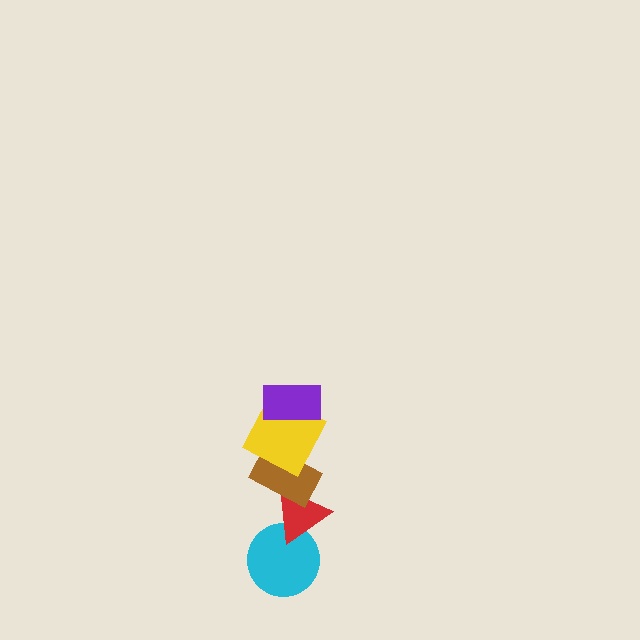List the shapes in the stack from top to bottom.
From top to bottom: the purple rectangle, the yellow square, the brown rectangle, the red triangle, the cyan circle.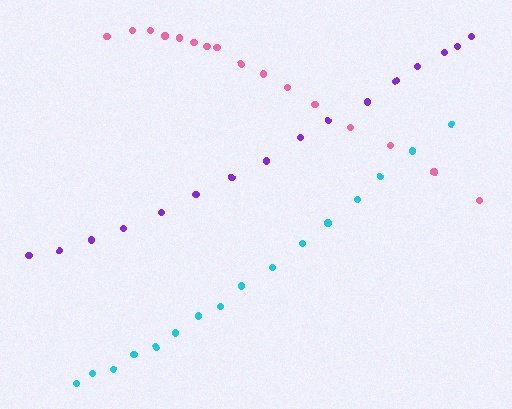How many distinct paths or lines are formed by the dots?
There are 3 distinct paths.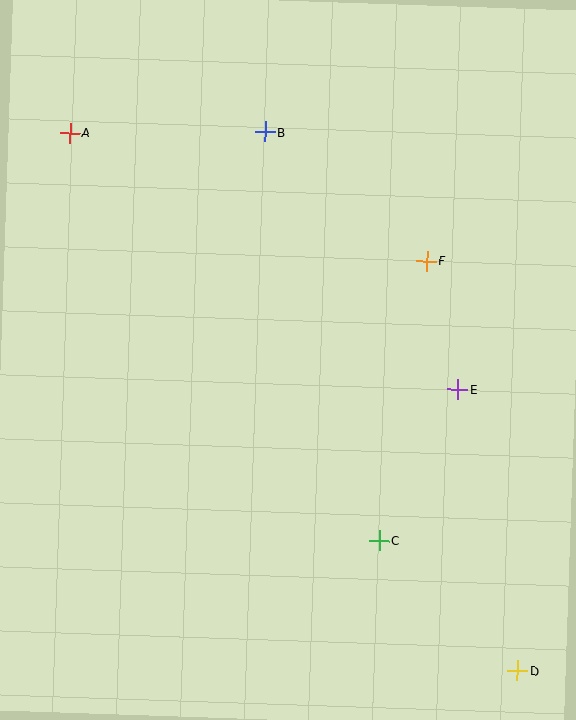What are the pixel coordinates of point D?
Point D is at (517, 671).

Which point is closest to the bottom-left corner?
Point C is closest to the bottom-left corner.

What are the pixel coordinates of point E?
Point E is at (458, 389).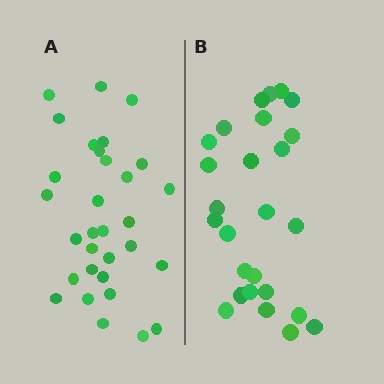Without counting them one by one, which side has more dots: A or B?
Region A (the left region) has more dots.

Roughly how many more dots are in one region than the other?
Region A has about 5 more dots than region B.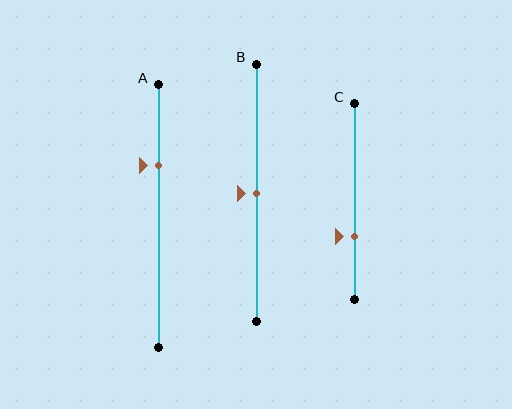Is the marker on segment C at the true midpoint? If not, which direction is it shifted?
No, the marker on segment C is shifted downward by about 18% of the segment length.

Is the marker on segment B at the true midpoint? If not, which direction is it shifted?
Yes, the marker on segment B is at the true midpoint.